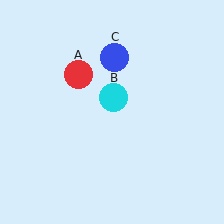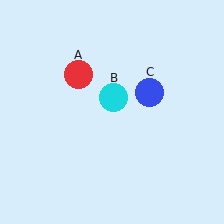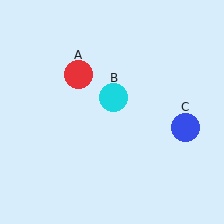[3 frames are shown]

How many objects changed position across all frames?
1 object changed position: blue circle (object C).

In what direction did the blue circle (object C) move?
The blue circle (object C) moved down and to the right.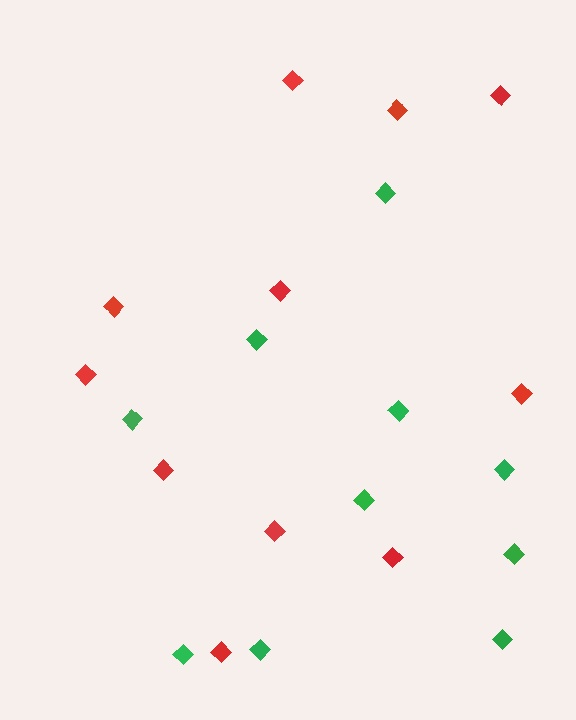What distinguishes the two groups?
There are 2 groups: one group of red diamonds (11) and one group of green diamonds (10).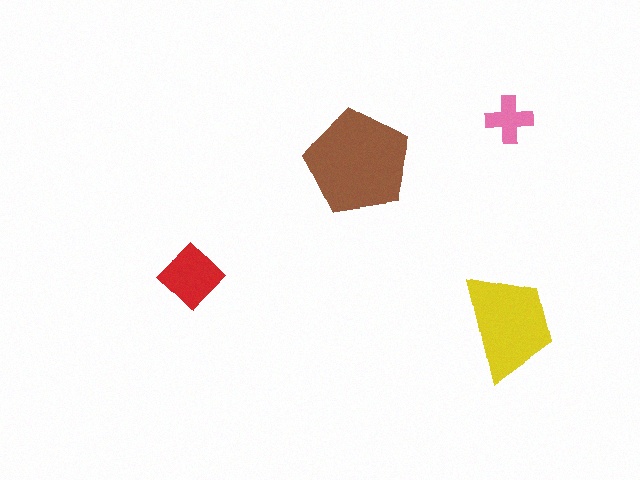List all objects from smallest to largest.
The pink cross, the red diamond, the yellow trapezoid, the brown pentagon.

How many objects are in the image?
There are 4 objects in the image.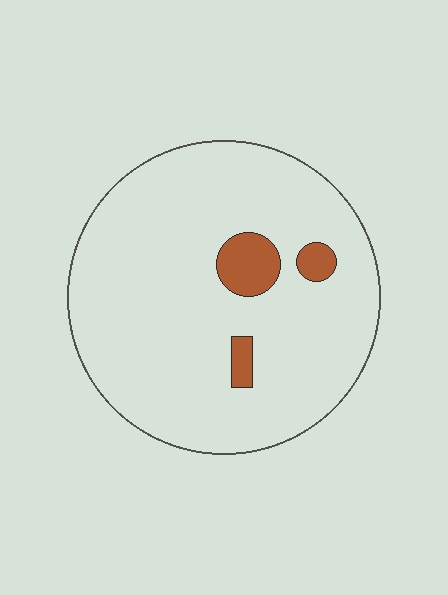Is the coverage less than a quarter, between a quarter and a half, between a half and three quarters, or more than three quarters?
Less than a quarter.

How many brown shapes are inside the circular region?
3.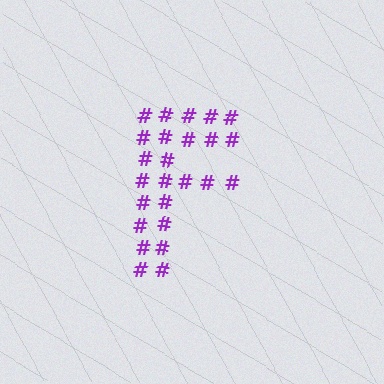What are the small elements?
The small elements are hash symbols.